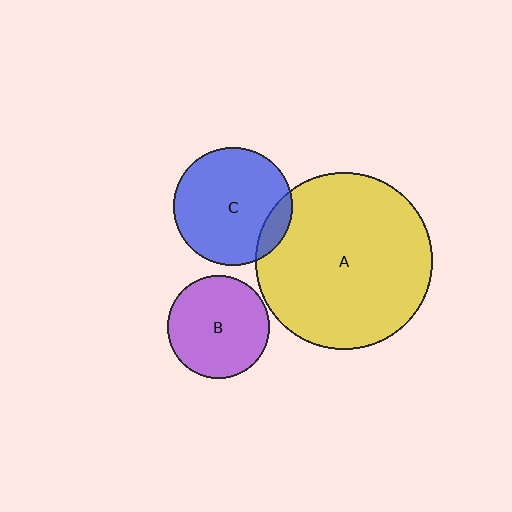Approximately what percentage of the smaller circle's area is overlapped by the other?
Approximately 10%.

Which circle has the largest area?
Circle A (yellow).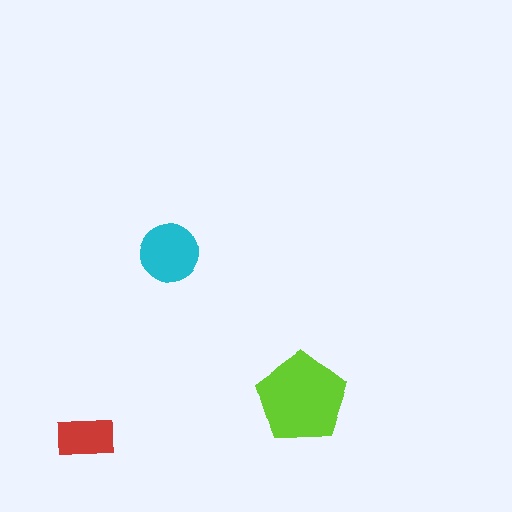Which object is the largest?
The lime pentagon.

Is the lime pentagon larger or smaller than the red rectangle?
Larger.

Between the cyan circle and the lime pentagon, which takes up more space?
The lime pentagon.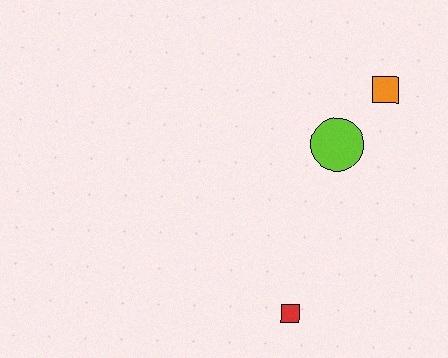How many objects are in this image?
There are 3 objects.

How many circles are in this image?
There is 1 circle.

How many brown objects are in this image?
There are no brown objects.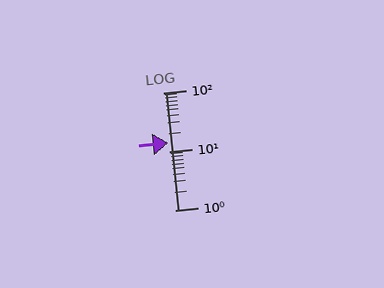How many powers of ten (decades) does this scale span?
The scale spans 2 decades, from 1 to 100.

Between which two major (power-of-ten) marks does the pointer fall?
The pointer is between 10 and 100.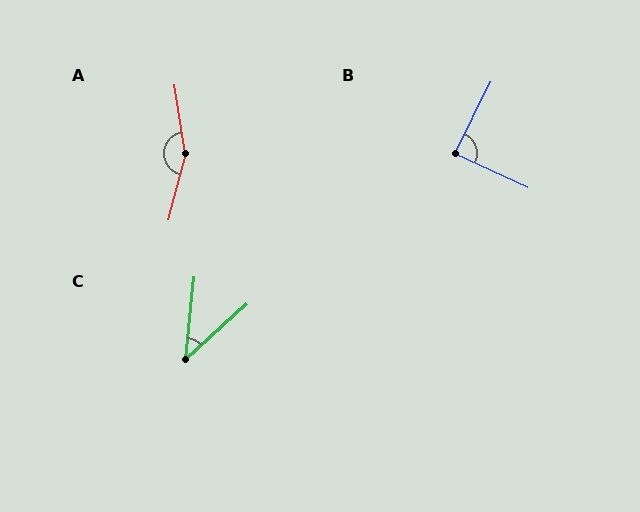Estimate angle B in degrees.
Approximately 88 degrees.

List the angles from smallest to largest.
C (42°), B (88°), A (157°).